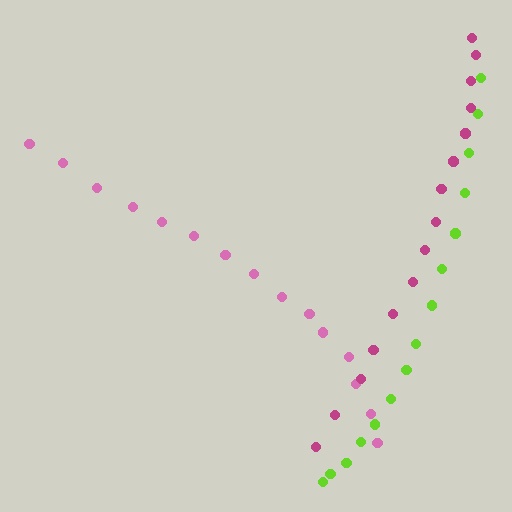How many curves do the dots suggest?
There are 3 distinct paths.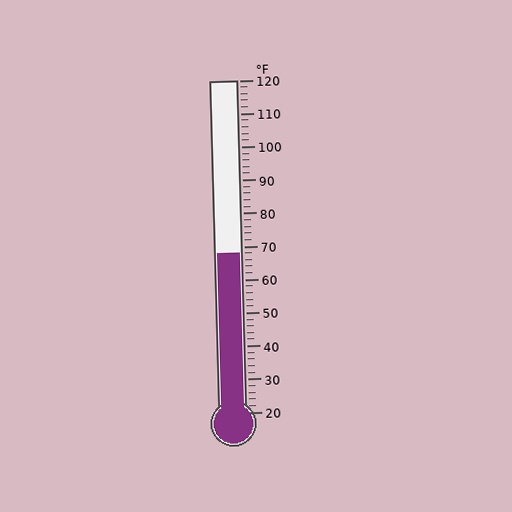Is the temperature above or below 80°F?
The temperature is below 80°F.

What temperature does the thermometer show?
The thermometer shows approximately 68°F.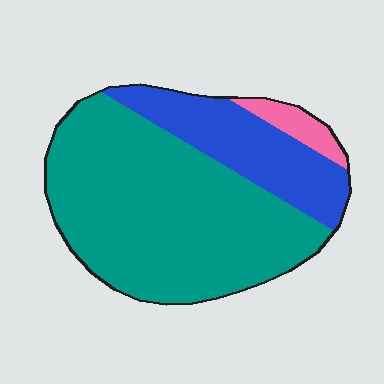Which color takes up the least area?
Pink, at roughly 5%.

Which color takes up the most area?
Teal, at roughly 70%.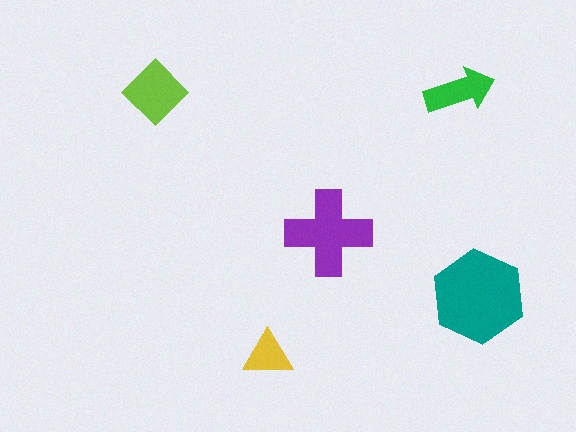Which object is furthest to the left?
The lime diamond is leftmost.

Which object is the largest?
The teal hexagon.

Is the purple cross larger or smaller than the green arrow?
Larger.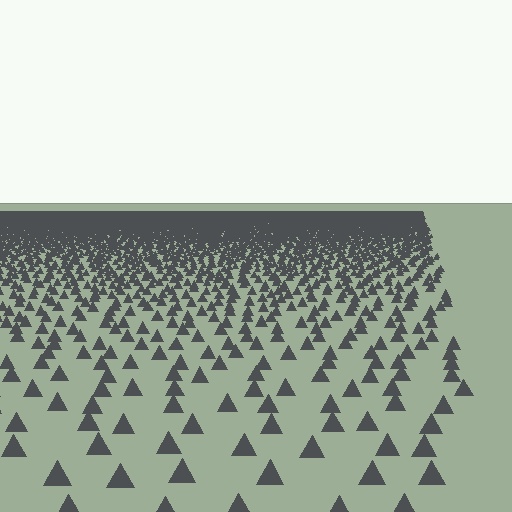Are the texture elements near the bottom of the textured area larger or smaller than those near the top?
Larger. Near the bottom, elements are closer to the viewer and appear at a bigger on-screen size.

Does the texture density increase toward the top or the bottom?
Density increases toward the top.